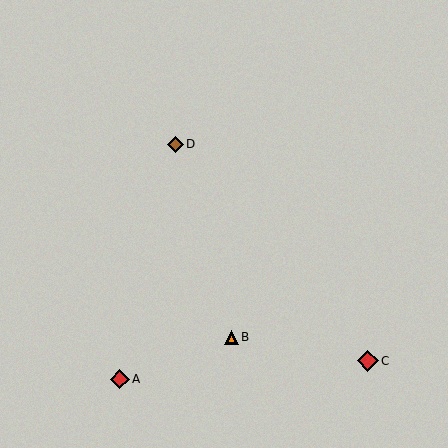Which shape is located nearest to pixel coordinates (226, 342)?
The orange triangle (labeled B) at (232, 337) is nearest to that location.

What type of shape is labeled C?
Shape C is a red diamond.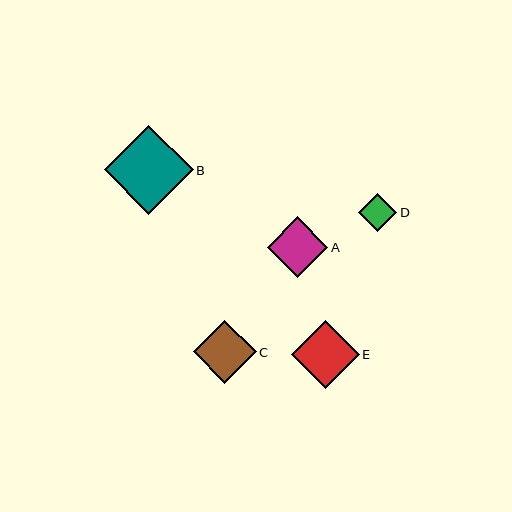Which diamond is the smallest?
Diamond D is the smallest with a size of approximately 38 pixels.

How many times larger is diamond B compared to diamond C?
Diamond B is approximately 1.4 times the size of diamond C.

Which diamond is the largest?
Diamond B is the largest with a size of approximately 89 pixels.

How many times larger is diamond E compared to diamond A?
Diamond E is approximately 1.1 times the size of diamond A.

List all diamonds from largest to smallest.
From largest to smallest: B, E, C, A, D.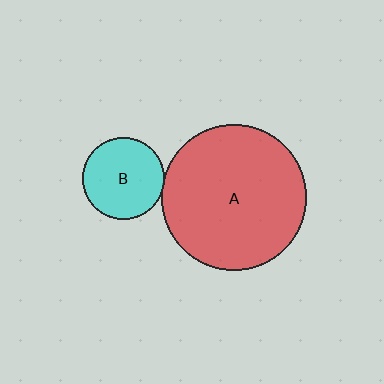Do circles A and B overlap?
Yes.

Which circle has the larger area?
Circle A (red).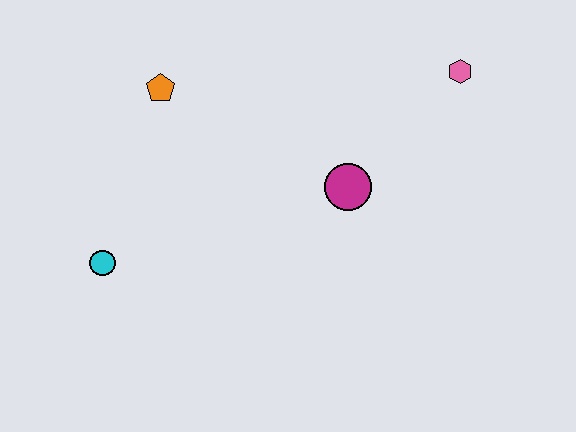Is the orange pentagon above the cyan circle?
Yes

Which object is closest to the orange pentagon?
The cyan circle is closest to the orange pentagon.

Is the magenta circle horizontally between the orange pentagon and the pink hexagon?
Yes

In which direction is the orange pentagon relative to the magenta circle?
The orange pentagon is to the left of the magenta circle.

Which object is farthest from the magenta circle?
The cyan circle is farthest from the magenta circle.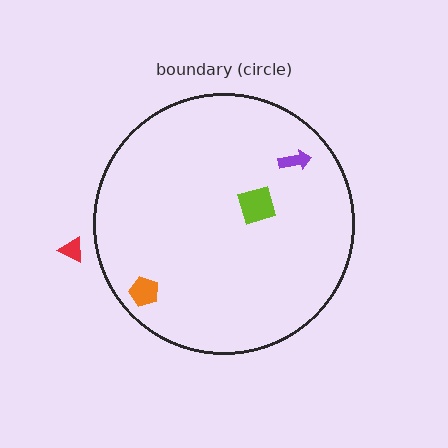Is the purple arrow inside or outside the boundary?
Inside.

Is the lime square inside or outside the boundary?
Inside.